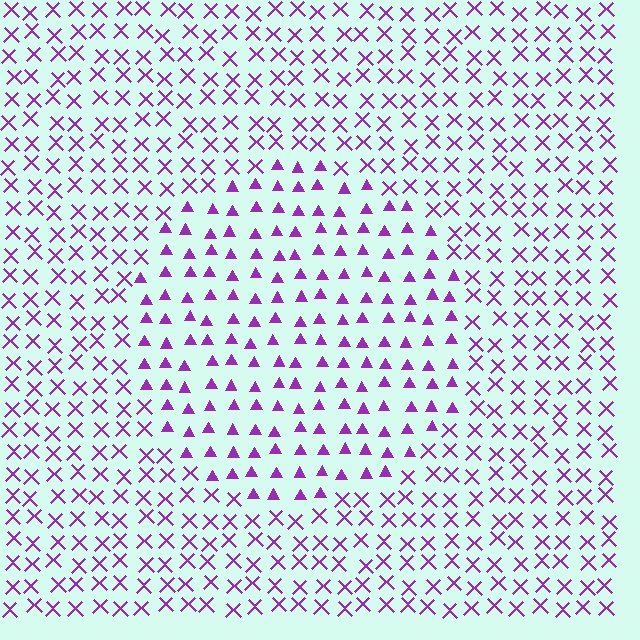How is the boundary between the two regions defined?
The boundary is defined by a change in element shape: triangles inside vs. X marks outside. All elements share the same color and spacing.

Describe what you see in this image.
The image is filled with small purple elements arranged in a uniform grid. A circle-shaped region contains triangles, while the surrounding area contains X marks. The boundary is defined purely by the change in element shape.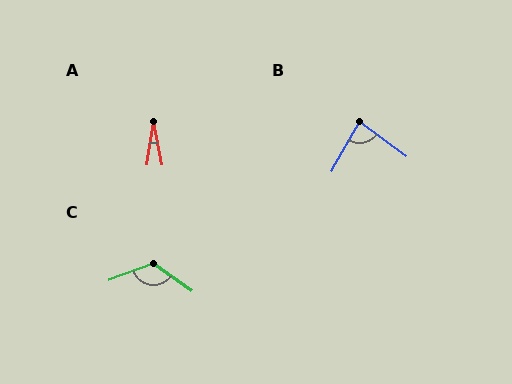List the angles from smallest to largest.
A (21°), B (83°), C (123°).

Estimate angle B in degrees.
Approximately 83 degrees.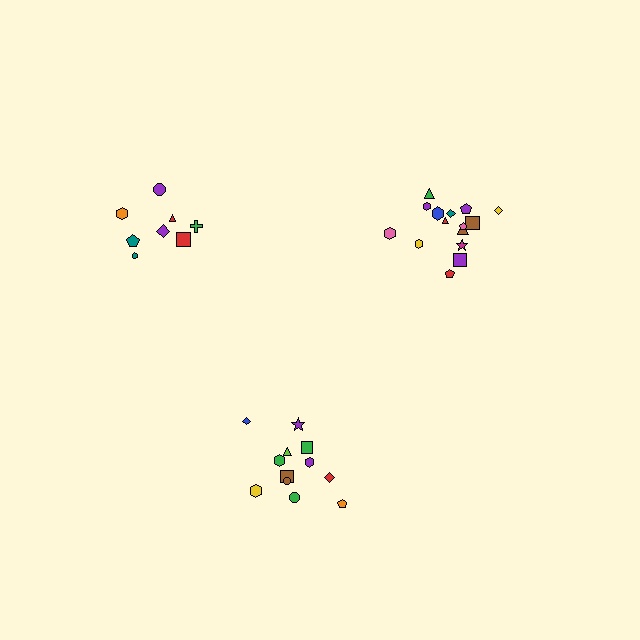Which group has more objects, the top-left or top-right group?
The top-right group.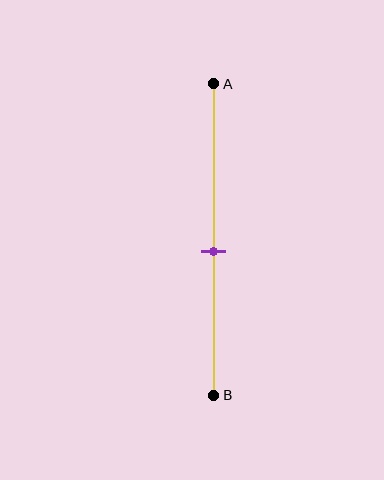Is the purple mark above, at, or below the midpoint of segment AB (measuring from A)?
The purple mark is below the midpoint of segment AB.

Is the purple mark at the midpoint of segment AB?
No, the mark is at about 55% from A, not at the 50% midpoint.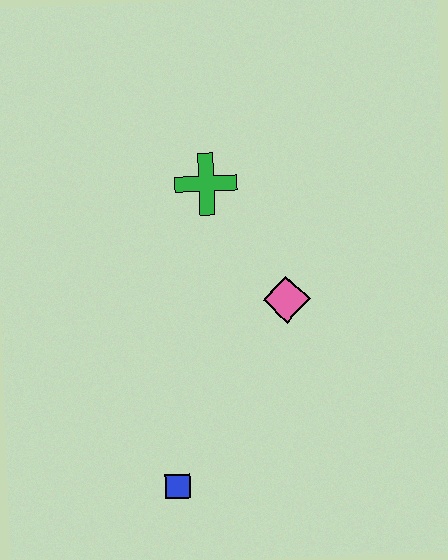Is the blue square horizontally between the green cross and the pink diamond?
No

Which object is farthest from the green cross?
The blue square is farthest from the green cross.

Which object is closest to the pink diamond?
The green cross is closest to the pink diamond.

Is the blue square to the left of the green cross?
Yes